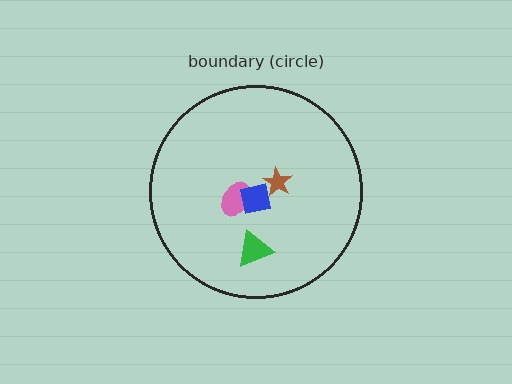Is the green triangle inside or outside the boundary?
Inside.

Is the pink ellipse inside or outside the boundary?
Inside.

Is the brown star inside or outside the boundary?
Inside.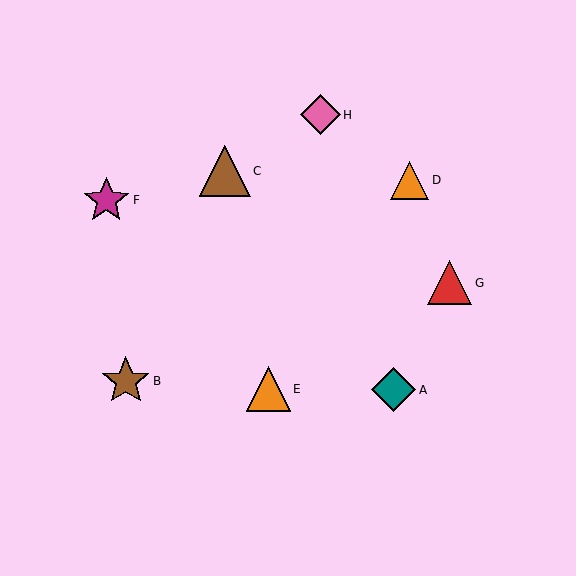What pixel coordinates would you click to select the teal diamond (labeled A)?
Click at (393, 390) to select the teal diamond A.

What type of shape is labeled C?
Shape C is a brown triangle.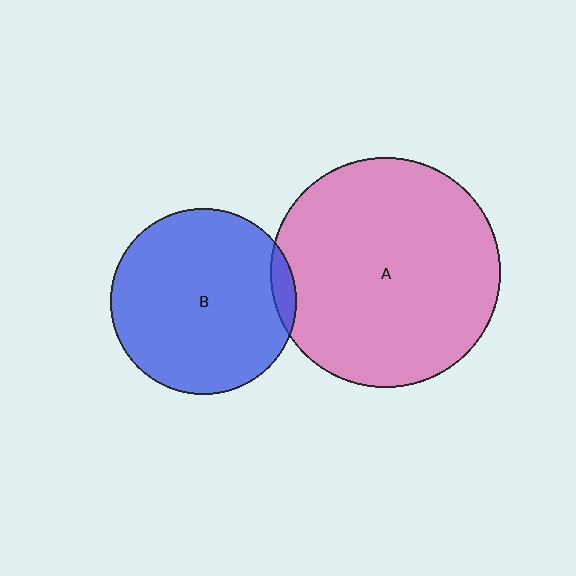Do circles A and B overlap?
Yes.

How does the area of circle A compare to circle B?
Approximately 1.5 times.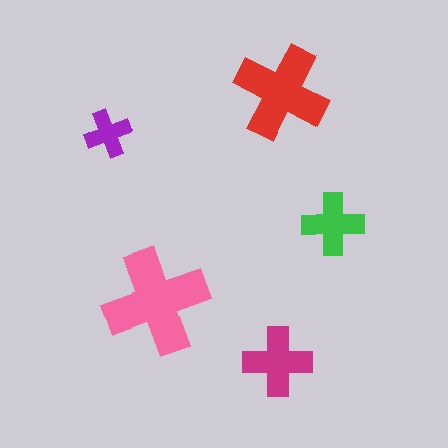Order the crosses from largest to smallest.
the pink one, the red one, the magenta one, the green one, the purple one.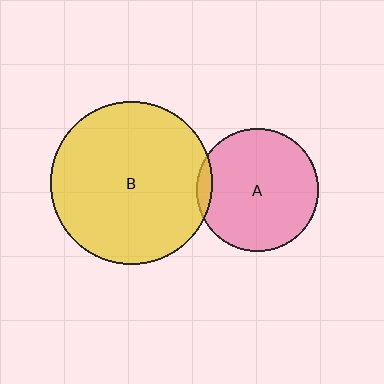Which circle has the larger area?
Circle B (yellow).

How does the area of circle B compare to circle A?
Approximately 1.8 times.